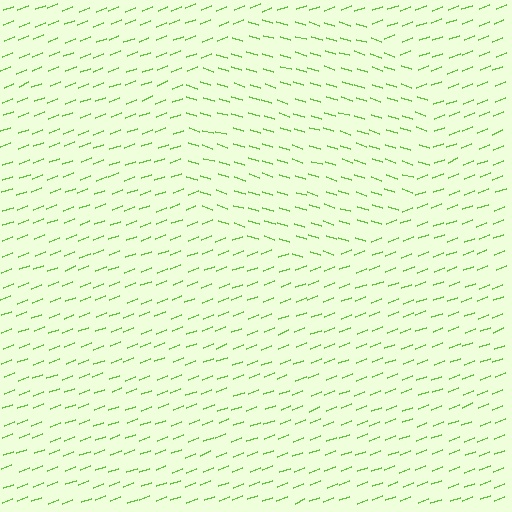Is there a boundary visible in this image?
Yes, there is a texture boundary formed by a change in line orientation.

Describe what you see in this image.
The image is filled with small lime line segments. A circle region in the image has lines oriented differently from the surrounding lines, creating a visible texture boundary.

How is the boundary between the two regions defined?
The boundary is defined purely by a change in line orientation (approximately 38 degrees difference). All lines are the same color and thickness.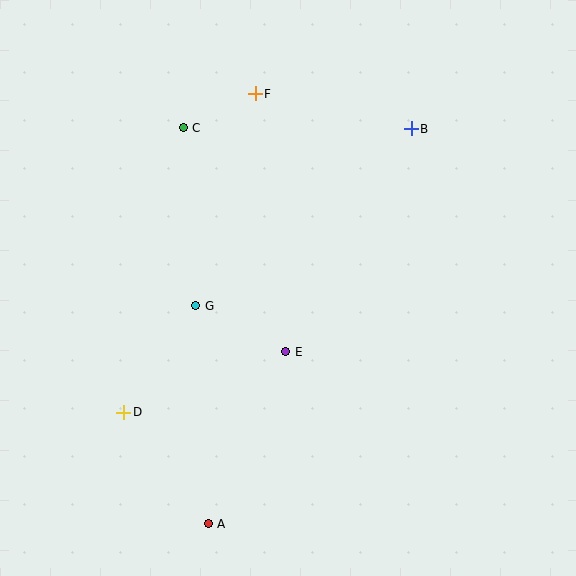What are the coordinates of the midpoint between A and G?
The midpoint between A and G is at (202, 415).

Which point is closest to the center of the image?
Point E at (286, 352) is closest to the center.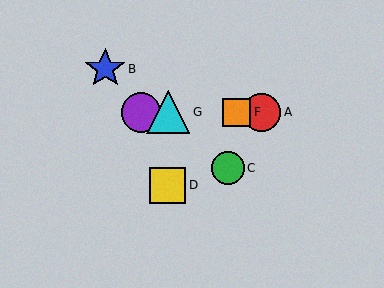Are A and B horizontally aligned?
No, A is at y≈112 and B is at y≈69.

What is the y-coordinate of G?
Object G is at y≈112.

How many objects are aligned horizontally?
4 objects (A, E, F, G) are aligned horizontally.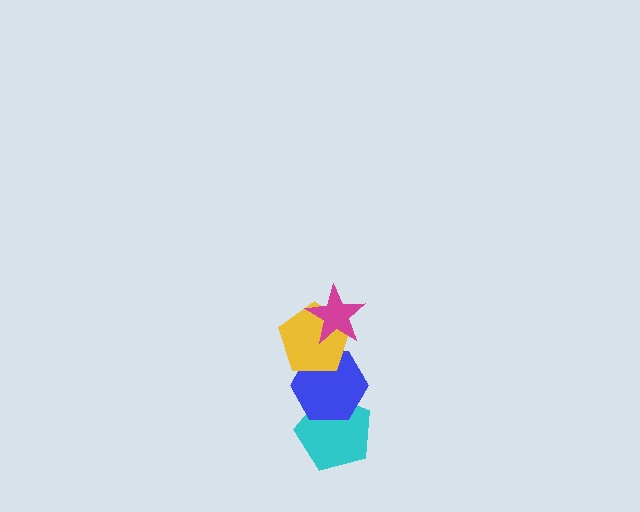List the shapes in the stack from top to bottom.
From top to bottom: the magenta star, the yellow pentagon, the blue hexagon, the cyan pentagon.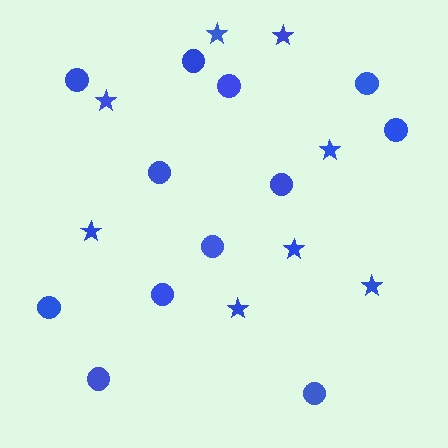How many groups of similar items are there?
There are 2 groups: one group of stars (8) and one group of circles (12).